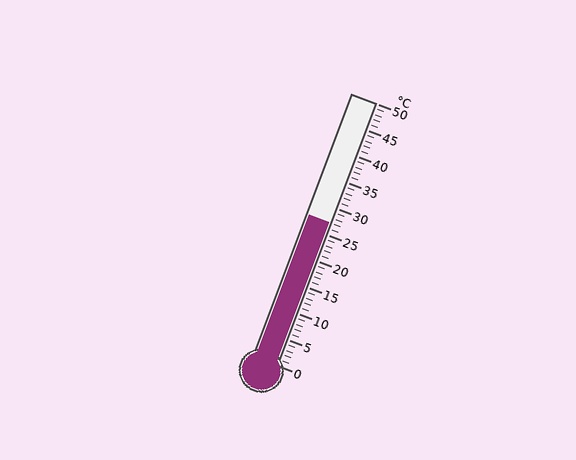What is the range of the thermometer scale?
The thermometer scale ranges from 0°C to 50°C.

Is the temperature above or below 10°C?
The temperature is above 10°C.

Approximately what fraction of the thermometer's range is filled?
The thermometer is filled to approximately 55% of its range.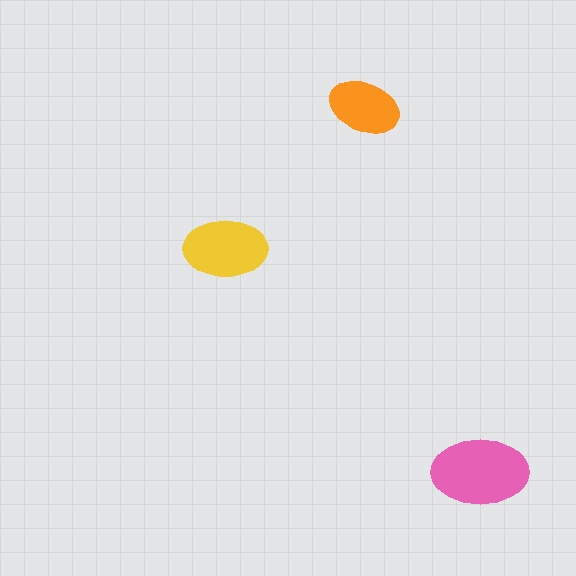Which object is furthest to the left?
The yellow ellipse is leftmost.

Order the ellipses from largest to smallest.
the pink one, the yellow one, the orange one.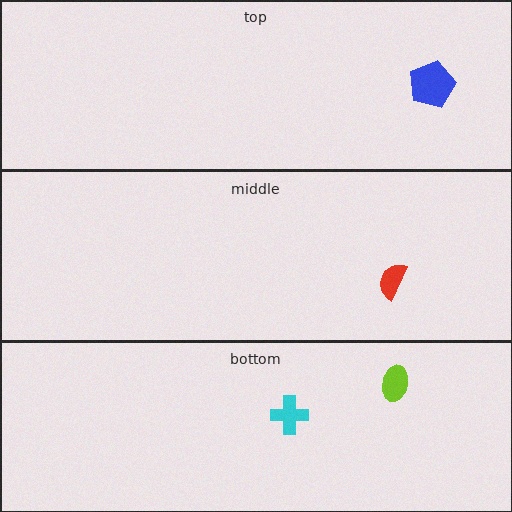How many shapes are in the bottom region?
2.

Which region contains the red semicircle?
The middle region.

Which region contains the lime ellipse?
The bottom region.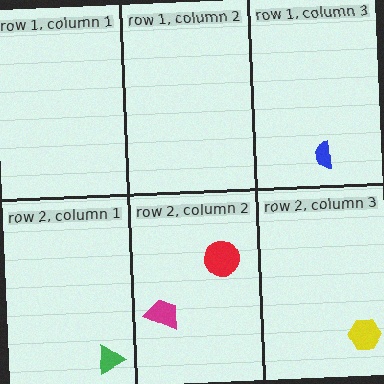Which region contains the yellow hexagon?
The row 2, column 3 region.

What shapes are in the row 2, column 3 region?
The yellow hexagon.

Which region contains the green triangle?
The row 2, column 1 region.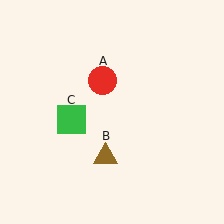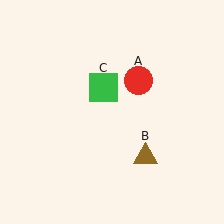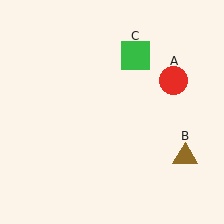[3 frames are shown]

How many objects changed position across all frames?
3 objects changed position: red circle (object A), brown triangle (object B), green square (object C).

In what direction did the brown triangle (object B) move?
The brown triangle (object B) moved right.